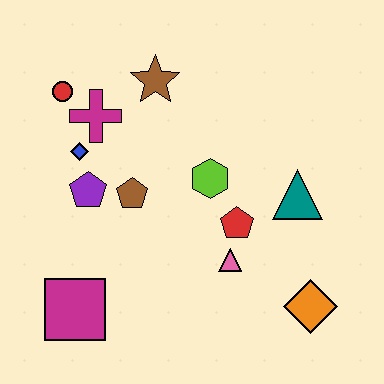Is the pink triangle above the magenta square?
Yes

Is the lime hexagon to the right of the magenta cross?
Yes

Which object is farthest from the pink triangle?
The red circle is farthest from the pink triangle.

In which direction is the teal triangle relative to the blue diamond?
The teal triangle is to the right of the blue diamond.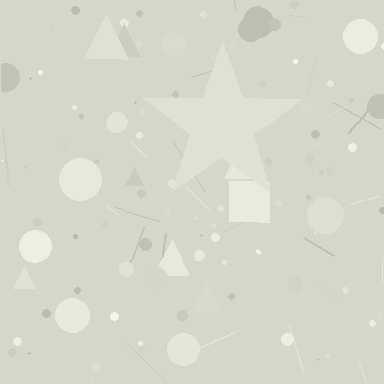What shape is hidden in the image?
A star is hidden in the image.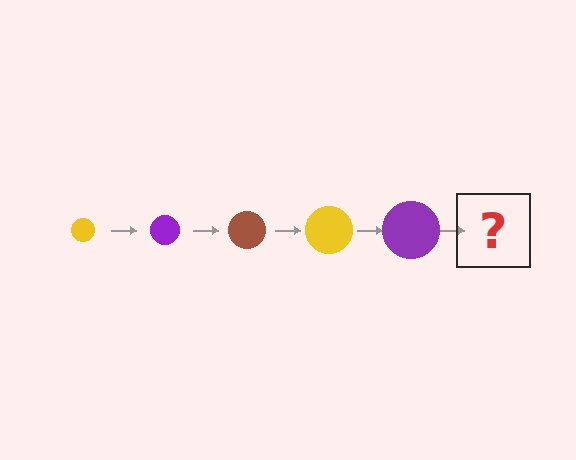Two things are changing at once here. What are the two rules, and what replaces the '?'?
The two rules are that the circle grows larger each step and the color cycles through yellow, purple, and brown. The '?' should be a brown circle, larger than the previous one.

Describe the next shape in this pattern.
It should be a brown circle, larger than the previous one.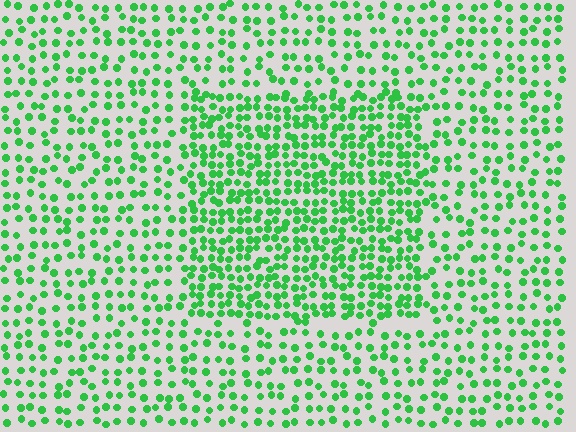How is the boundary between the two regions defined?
The boundary is defined by a change in element density (approximately 1.8x ratio). All elements are the same color, size, and shape.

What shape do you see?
I see a rectangle.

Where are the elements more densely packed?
The elements are more densely packed inside the rectangle boundary.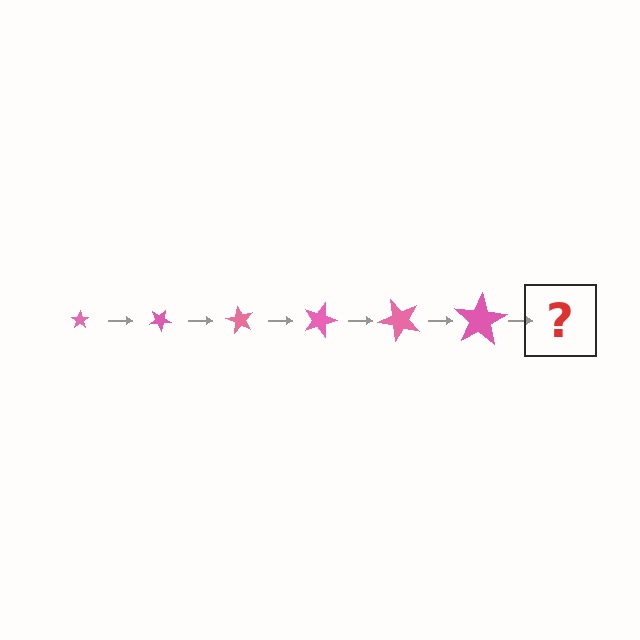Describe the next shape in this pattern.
It should be a star, larger than the previous one and rotated 180 degrees from the start.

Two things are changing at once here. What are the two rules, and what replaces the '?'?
The two rules are that the star grows larger each step and it rotates 30 degrees each step. The '?' should be a star, larger than the previous one and rotated 180 degrees from the start.